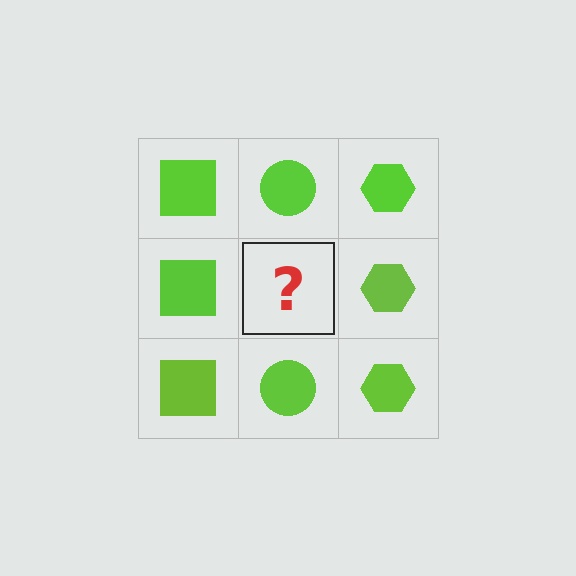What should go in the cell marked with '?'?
The missing cell should contain a lime circle.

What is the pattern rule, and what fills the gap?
The rule is that each column has a consistent shape. The gap should be filled with a lime circle.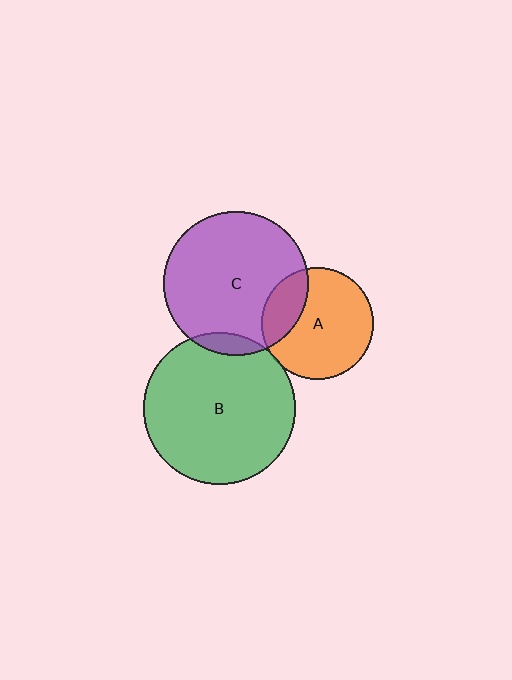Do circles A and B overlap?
Yes.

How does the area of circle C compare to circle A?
Approximately 1.7 times.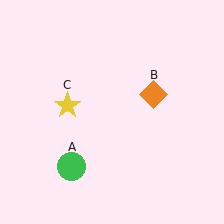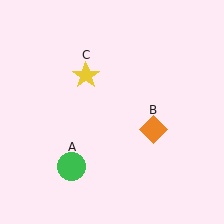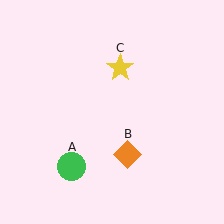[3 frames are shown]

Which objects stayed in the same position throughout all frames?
Green circle (object A) remained stationary.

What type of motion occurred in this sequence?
The orange diamond (object B), yellow star (object C) rotated clockwise around the center of the scene.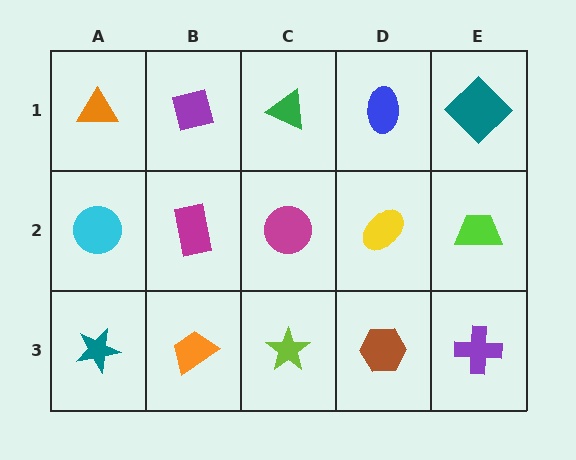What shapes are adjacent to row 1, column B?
A magenta rectangle (row 2, column B), an orange triangle (row 1, column A), a green triangle (row 1, column C).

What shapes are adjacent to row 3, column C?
A magenta circle (row 2, column C), an orange trapezoid (row 3, column B), a brown hexagon (row 3, column D).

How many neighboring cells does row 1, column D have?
3.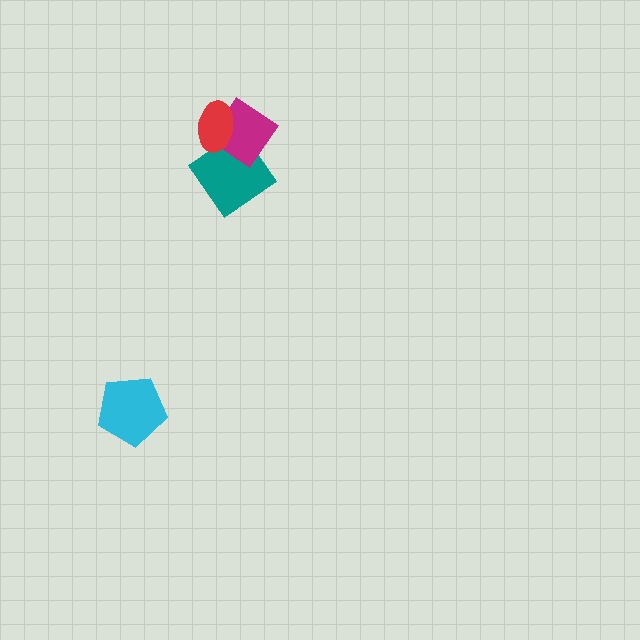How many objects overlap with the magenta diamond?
2 objects overlap with the magenta diamond.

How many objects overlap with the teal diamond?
2 objects overlap with the teal diamond.